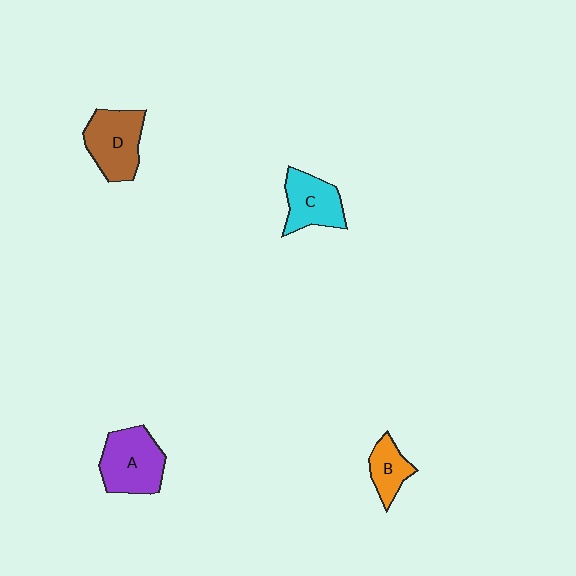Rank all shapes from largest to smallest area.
From largest to smallest: A (purple), D (brown), C (cyan), B (orange).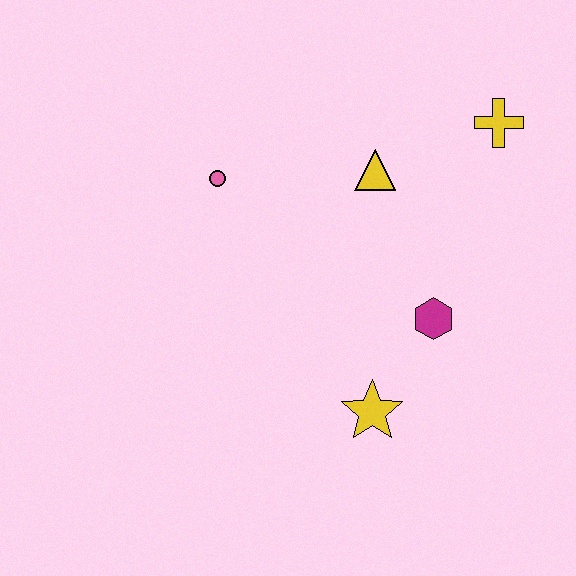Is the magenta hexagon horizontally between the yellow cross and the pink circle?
Yes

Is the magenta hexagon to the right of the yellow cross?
No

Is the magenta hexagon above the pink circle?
No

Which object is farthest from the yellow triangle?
The yellow star is farthest from the yellow triangle.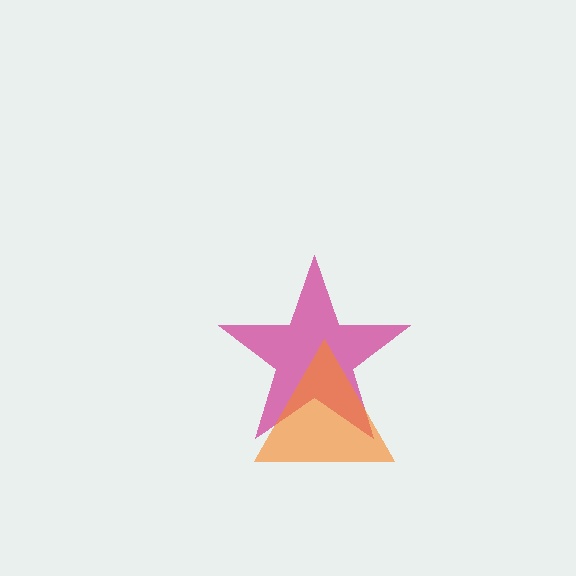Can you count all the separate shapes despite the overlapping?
Yes, there are 2 separate shapes.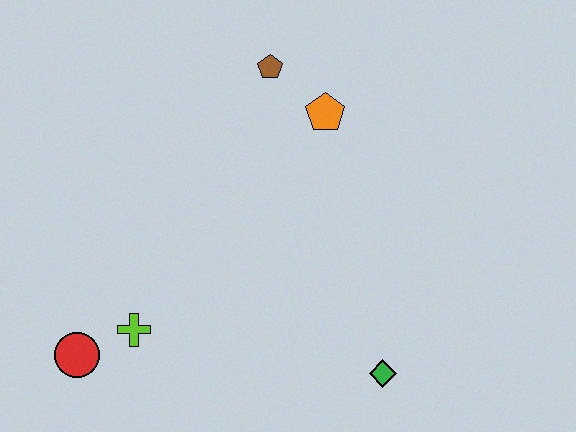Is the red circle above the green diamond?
Yes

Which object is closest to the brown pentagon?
The orange pentagon is closest to the brown pentagon.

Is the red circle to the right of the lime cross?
No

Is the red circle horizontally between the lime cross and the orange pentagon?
No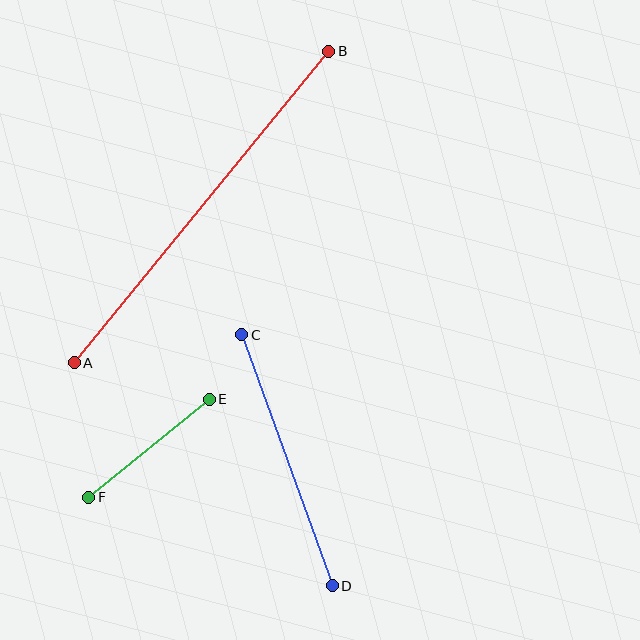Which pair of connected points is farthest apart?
Points A and B are farthest apart.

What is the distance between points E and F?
The distance is approximately 155 pixels.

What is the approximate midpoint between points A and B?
The midpoint is at approximately (202, 207) pixels.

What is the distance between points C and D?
The distance is approximately 267 pixels.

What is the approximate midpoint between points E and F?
The midpoint is at approximately (149, 448) pixels.